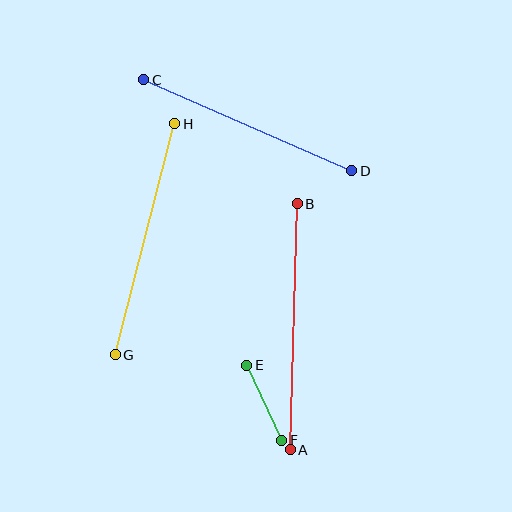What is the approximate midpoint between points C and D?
The midpoint is at approximately (248, 125) pixels.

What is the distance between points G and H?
The distance is approximately 238 pixels.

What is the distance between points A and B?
The distance is approximately 246 pixels.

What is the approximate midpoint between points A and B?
The midpoint is at approximately (294, 327) pixels.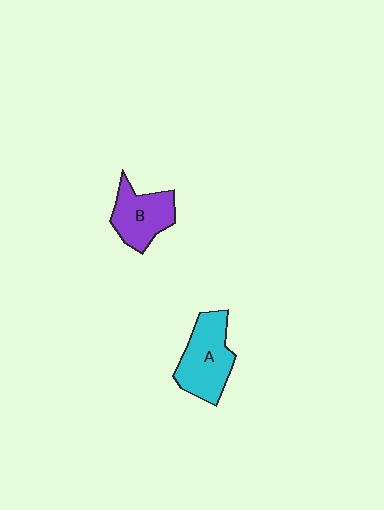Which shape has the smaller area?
Shape B (purple).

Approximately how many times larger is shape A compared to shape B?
Approximately 1.2 times.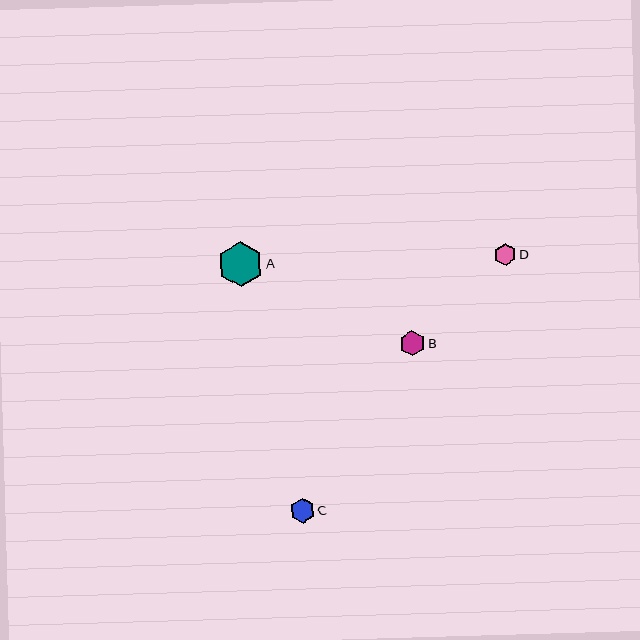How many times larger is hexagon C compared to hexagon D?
Hexagon C is approximately 1.1 times the size of hexagon D.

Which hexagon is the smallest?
Hexagon D is the smallest with a size of approximately 22 pixels.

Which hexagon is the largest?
Hexagon A is the largest with a size of approximately 45 pixels.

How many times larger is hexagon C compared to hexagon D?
Hexagon C is approximately 1.1 times the size of hexagon D.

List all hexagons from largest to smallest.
From largest to smallest: A, B, C, D.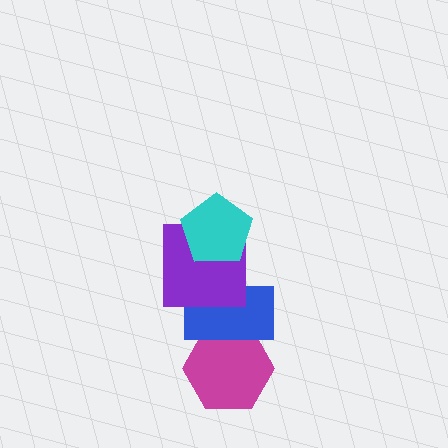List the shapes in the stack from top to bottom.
From top to bottom: the cyan pentagon, the purple square, the blue rectangle, the magenta hexagon.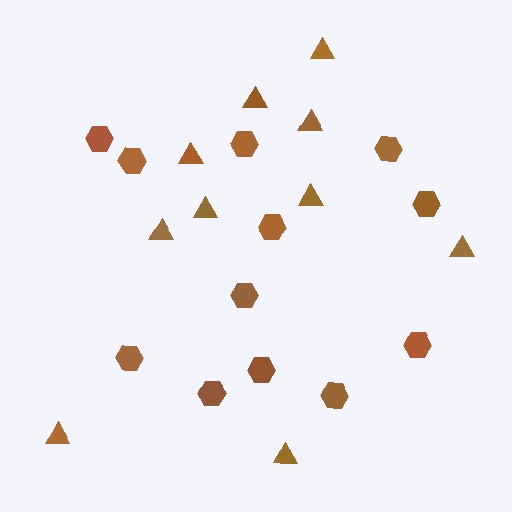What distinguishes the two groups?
There are 2 groups: one group of hexagons (12) and one group of triangles (10).